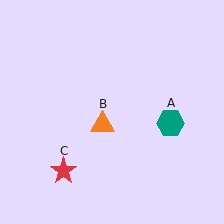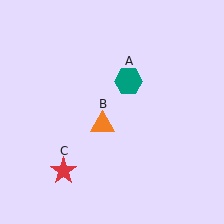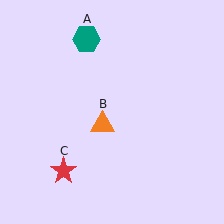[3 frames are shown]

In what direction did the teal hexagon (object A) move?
The teal hexagon (object A) moved up and to the left.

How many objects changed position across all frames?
1 object changed position: teal hexagon (object A).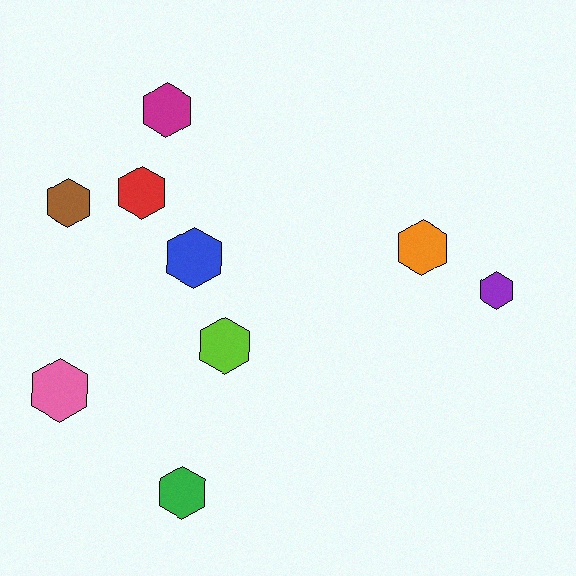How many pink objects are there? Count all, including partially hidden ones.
There is 1 pink object.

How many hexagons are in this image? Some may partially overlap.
There are 9 hexagons.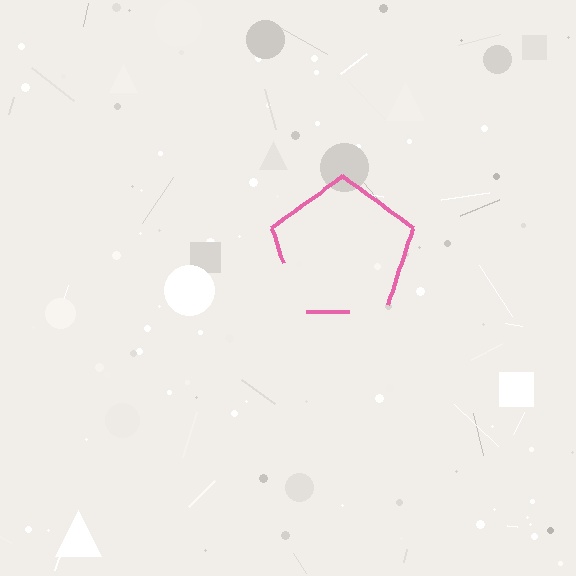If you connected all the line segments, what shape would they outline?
They would outline a pentagon.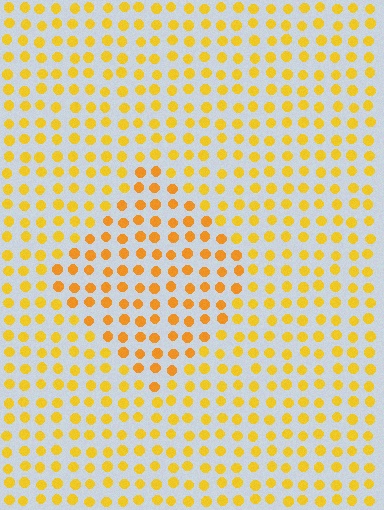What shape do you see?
I see a diamond.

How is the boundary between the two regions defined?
The boundary is defined purely by a slight shift in hue (about 16 degrees). Spacing, size, and orientation are identical on both sides.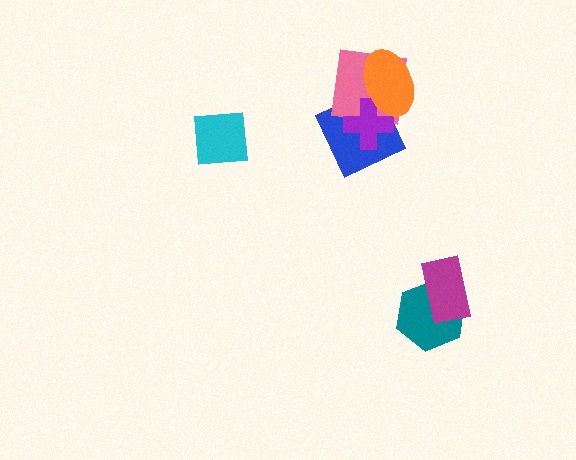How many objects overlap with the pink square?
3 objects overlap with the pink square.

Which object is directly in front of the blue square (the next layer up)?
The pink square is directly in front of the blue square.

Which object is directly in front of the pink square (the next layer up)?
The purple cross is directly in front of the pink square.